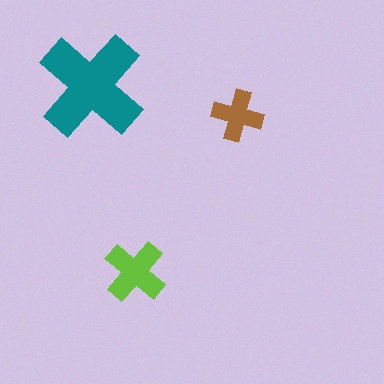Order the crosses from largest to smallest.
the teal one, the lime one, the brown one.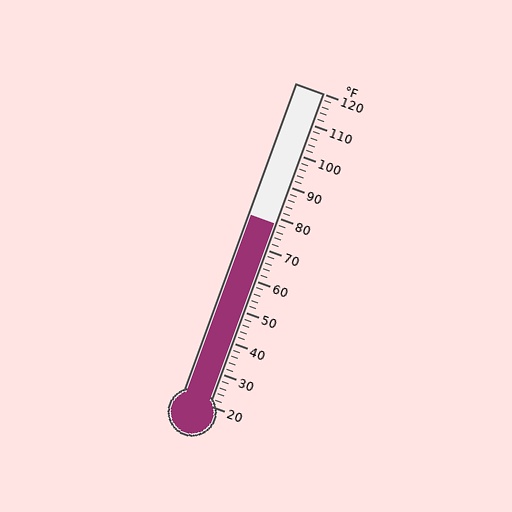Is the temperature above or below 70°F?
The temperature is above 70°F.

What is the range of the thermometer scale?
The thermometer scale ranges from 20°F to 120°F.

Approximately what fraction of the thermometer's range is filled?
The thermometer is filled to approximately 60% of its range.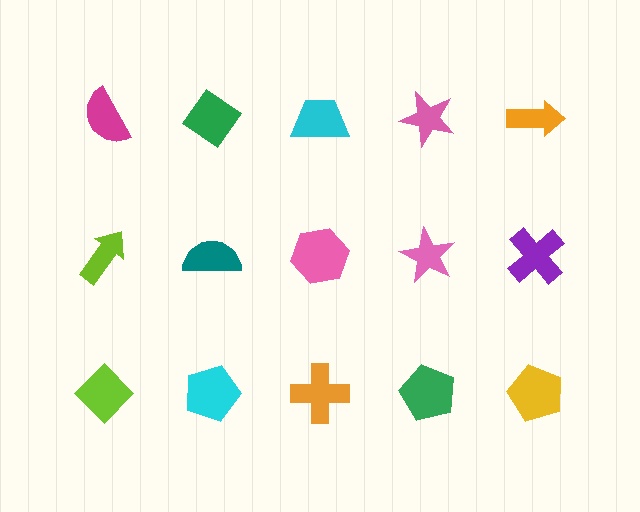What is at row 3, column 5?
A yellow pentagon.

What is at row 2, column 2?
A teal semicircle.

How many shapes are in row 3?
5 shapes.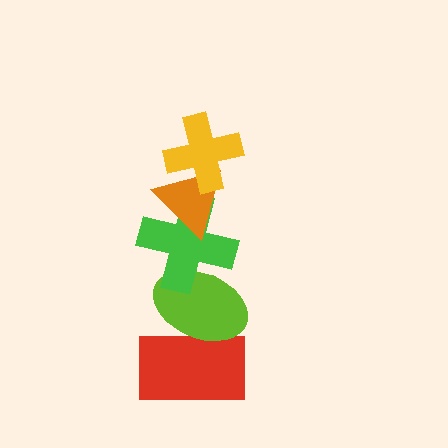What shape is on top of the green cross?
The orange triangle is on top of the green cross.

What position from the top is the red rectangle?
The red rectangle is 5th from the top.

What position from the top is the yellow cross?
The yellow cross is 1st from the top.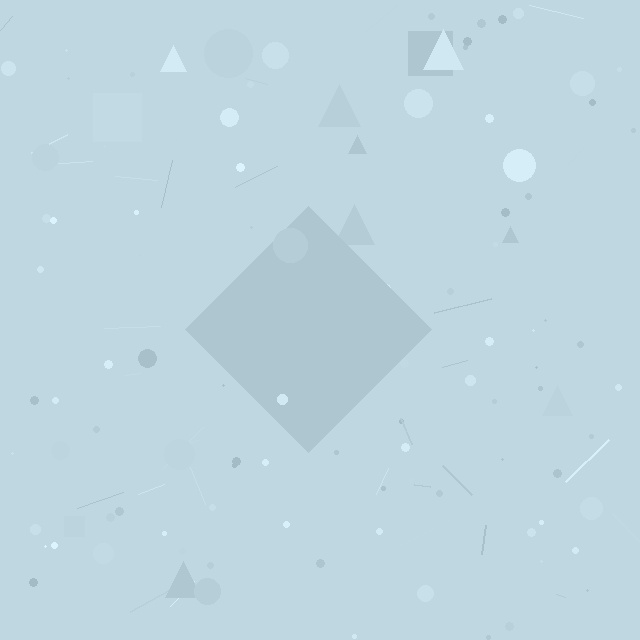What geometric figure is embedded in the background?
A diamond is embedded in the background.